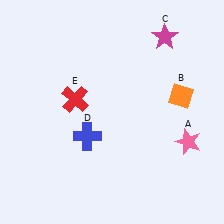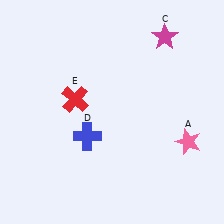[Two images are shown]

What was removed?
The orange diamond (B) was removed in Image 2.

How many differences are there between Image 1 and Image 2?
There is 1 difference between the two images.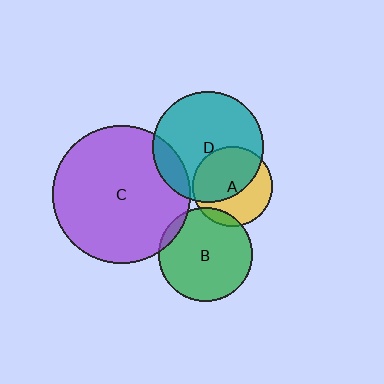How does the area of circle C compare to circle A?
Approximately 3.0 times.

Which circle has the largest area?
Circle C (purple).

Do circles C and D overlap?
Yes.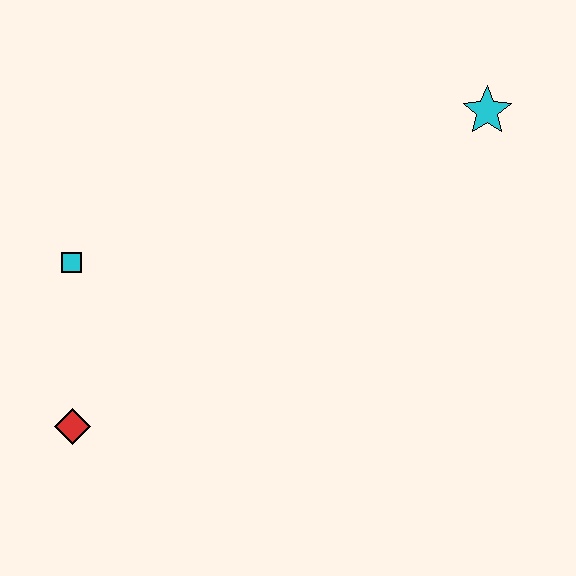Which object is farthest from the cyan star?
The red diamond is farthest from the cyan star.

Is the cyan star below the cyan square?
No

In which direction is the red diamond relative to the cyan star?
The red diamond is to the left of the cyan star.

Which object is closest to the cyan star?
The cyan square is closest to the cyan star.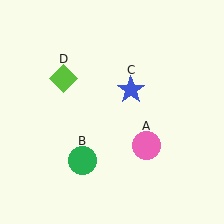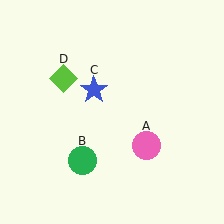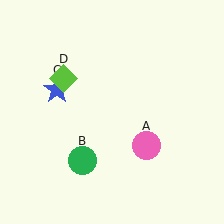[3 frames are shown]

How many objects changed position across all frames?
1 object changed position: blue star (object C).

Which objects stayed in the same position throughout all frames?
Pink circle (object A) and green circle (object B) and lime diamond (object D) remained stationary.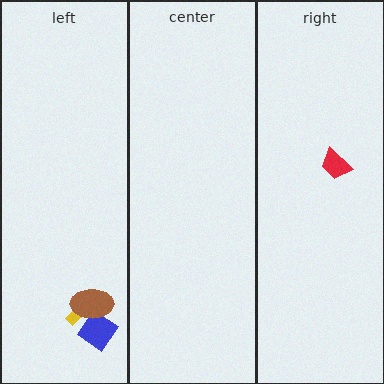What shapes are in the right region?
The red trapezoid.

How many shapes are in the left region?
3.